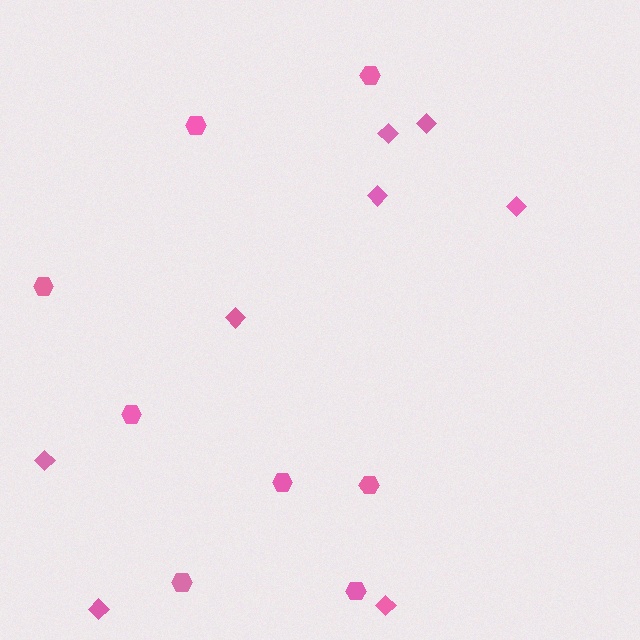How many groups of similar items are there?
There are 2 groups: one group of diamonds (8) and one group of hexagons (8).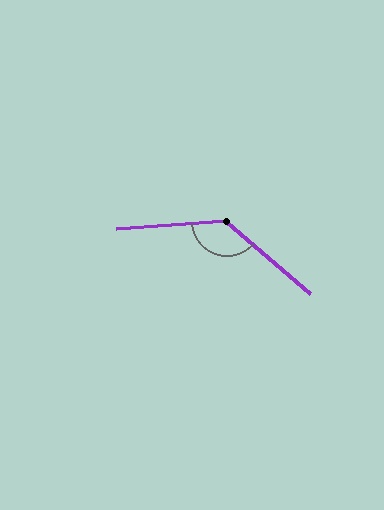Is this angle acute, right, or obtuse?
It is obtuse.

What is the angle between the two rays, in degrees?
Approximately 135 degrees.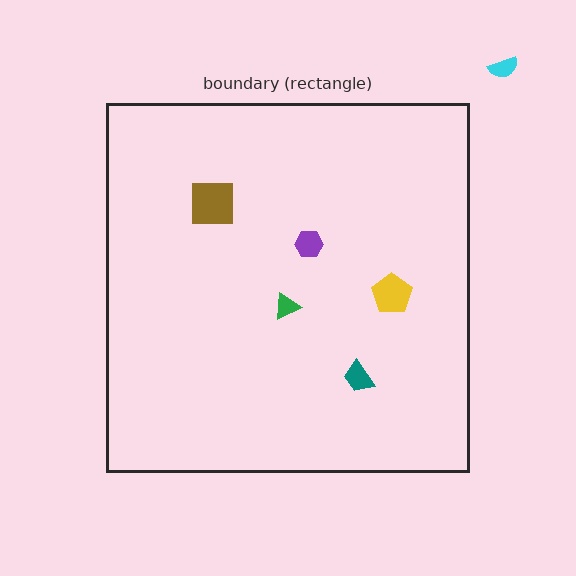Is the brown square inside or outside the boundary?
Inside.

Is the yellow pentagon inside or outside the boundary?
Inside.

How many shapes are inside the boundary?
5 inside, 1 outside.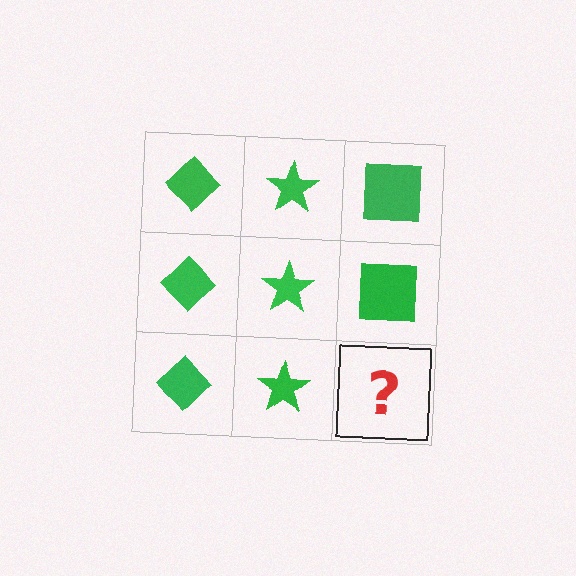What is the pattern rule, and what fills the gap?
The rule is that each column has a consistent shape. The gap should be filled with a green square.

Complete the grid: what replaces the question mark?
The question mark should be replaced with a green square.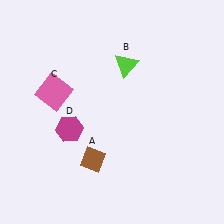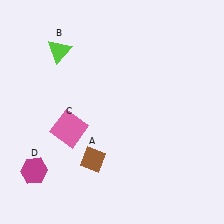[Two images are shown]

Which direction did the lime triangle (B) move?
The lime triangle (B) moved left.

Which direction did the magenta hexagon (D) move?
The magenta hexagon (D) moved down.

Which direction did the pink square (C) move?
The pink square (C) moved down.